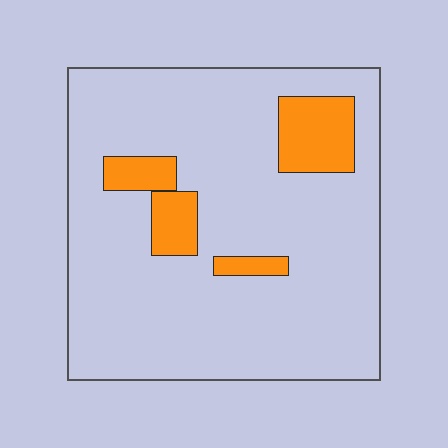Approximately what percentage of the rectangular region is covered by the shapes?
Approximately 15%.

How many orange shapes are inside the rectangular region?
4.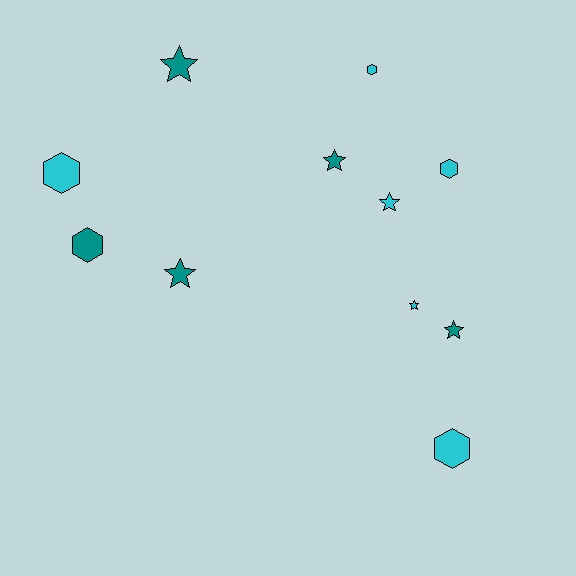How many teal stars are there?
There are 4 teal stars.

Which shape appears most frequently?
Star, with 6 objects.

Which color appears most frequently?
Cyan, with 6 objects.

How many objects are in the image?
There are 11 objects.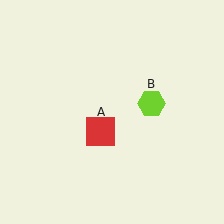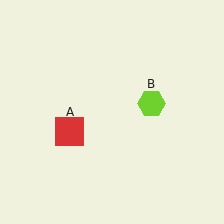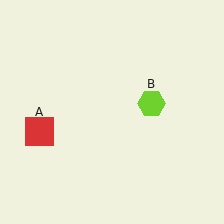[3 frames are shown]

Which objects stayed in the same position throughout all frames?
Lime hexagon (object B) remained stationary.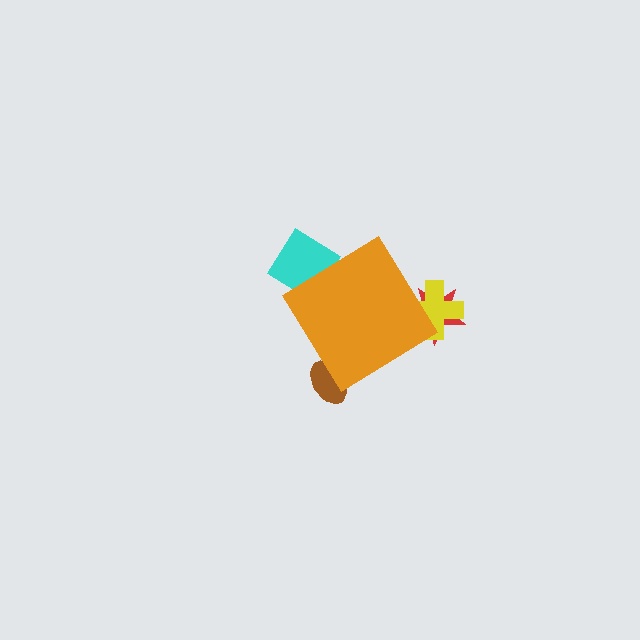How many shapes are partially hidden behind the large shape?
4 shapes are partially hidden.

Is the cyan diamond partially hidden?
Yes, the cyan diamond is partially hidden behind the orange diamond.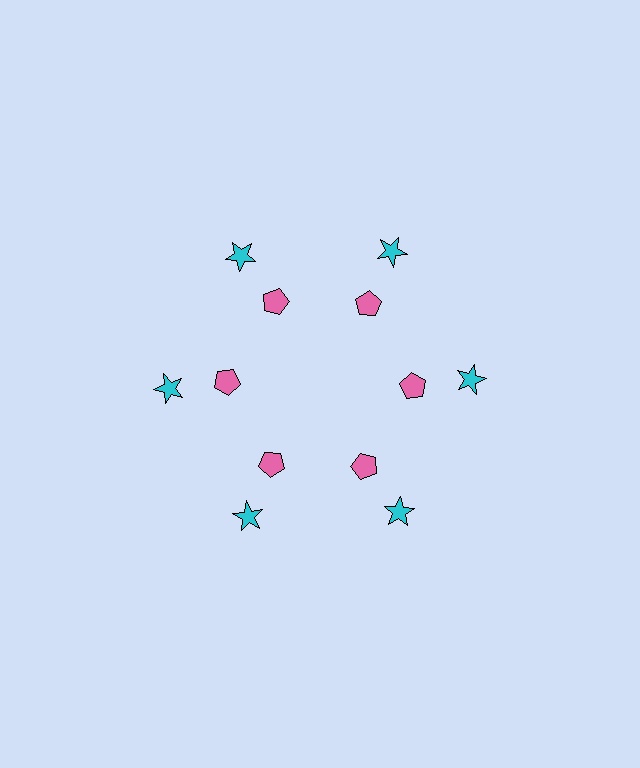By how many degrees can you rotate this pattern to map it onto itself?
The pattern maps onto itself every 60 degrees of rotation.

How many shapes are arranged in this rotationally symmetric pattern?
There are 12 shapes, arranged in 6 groups of 2.